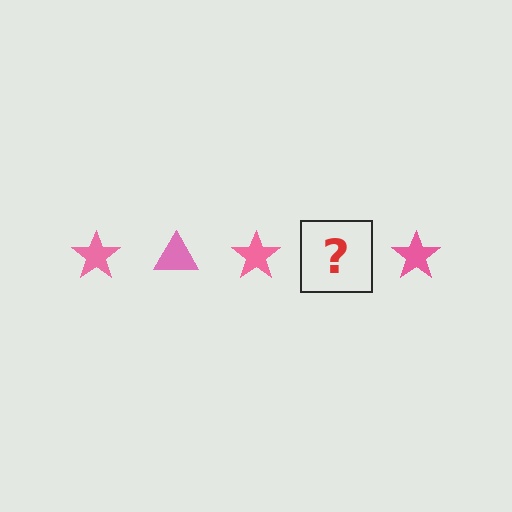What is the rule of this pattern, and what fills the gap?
The rule is that the pattern cycles through star, triangle shapes in pink. The gap should be filled with a pink triangle.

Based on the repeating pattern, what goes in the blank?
The blank should be a pink triangle.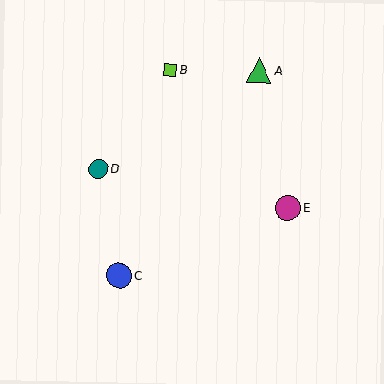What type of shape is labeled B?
Shape B is a lime square.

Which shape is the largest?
The blue circle (labeled C) is the largest.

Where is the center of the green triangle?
The center of the green triangle is at (259, 71).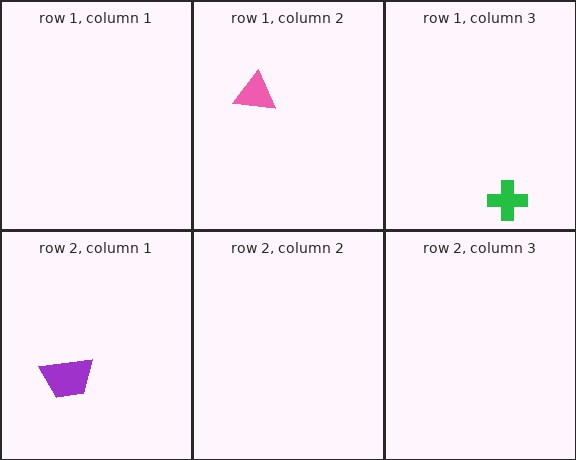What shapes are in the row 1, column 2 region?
The pink triangle.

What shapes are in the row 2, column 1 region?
The purple trapezoid.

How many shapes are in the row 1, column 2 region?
1.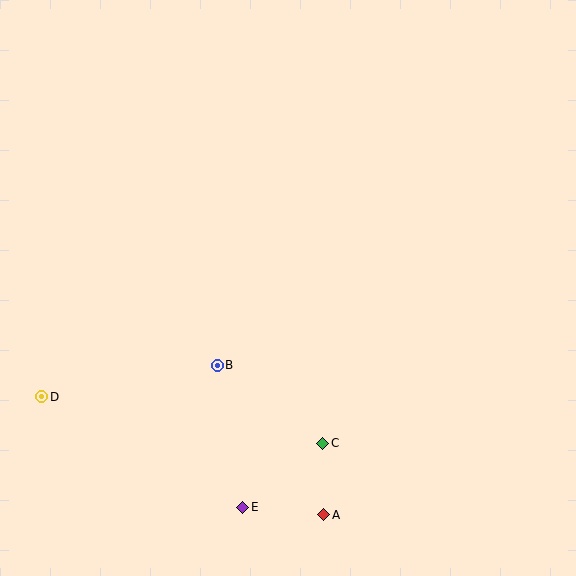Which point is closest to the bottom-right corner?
Point A is closest to the bottom-right corner.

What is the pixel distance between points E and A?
The distance between E and A is 81 pixels.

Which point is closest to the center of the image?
Point B at (217, 365) is closest to the center.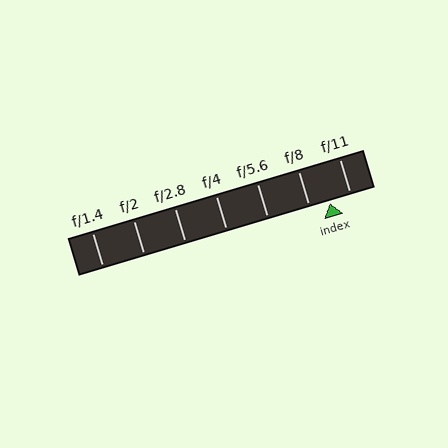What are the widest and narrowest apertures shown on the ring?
The widest aperture shown is f/1.4 and the narrowest is f/11.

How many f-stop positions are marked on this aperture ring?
There are 7 f-stop positions marked.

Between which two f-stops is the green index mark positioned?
The index mark is between f/8 and f/11.